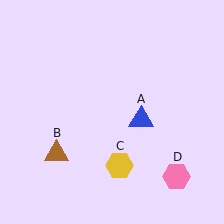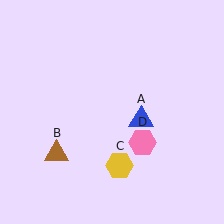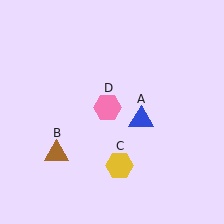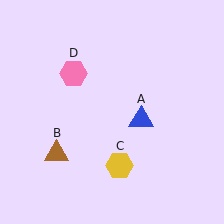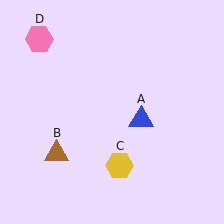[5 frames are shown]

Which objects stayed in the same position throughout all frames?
Blue triangle (object A) and brown triangle (object B) and yellow hexagon (object C) remained stationary.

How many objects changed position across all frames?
1 object changed position: pink hexagon (object D).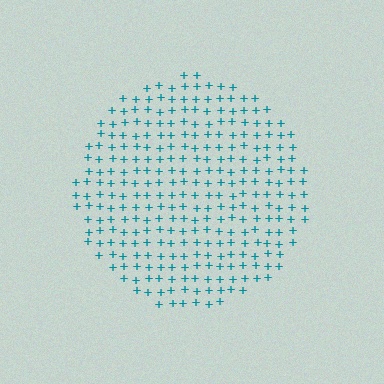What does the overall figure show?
The overall figure shows a circle.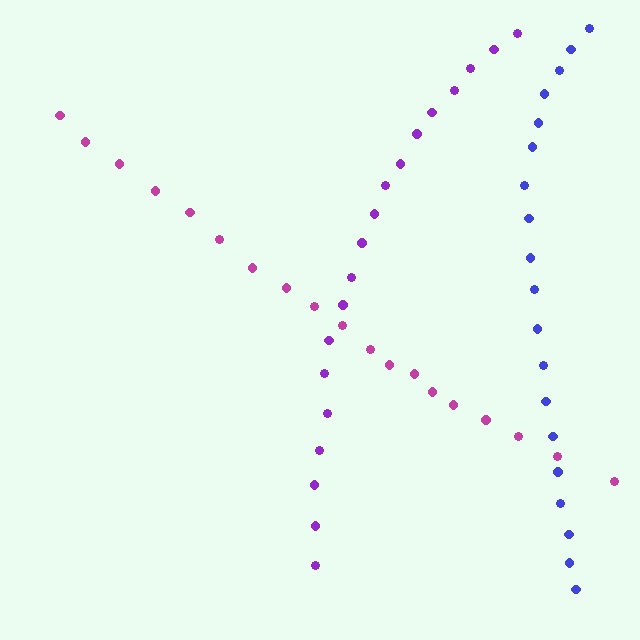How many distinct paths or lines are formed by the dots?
There are 3 distinct paths.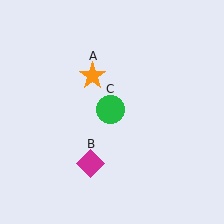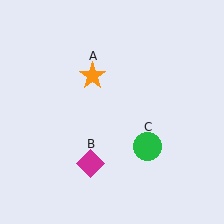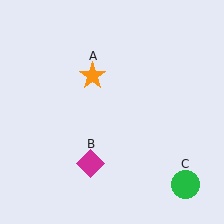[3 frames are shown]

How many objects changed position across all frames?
1 object changed position: green circle (object C).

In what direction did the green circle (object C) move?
The green circle (object C) moved down and to the right.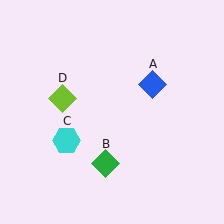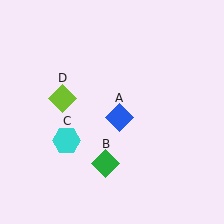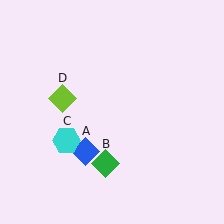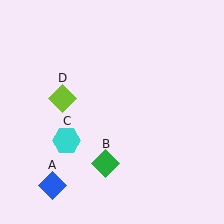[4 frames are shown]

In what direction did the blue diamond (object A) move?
The blue diamond (object A) moved down and to the left.